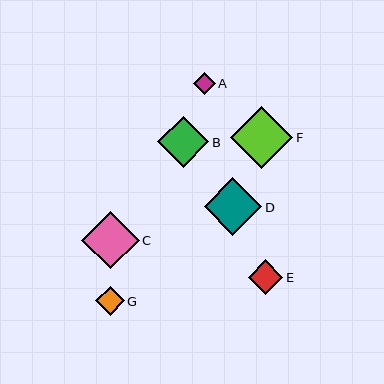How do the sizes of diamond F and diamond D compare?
Diamond F and diamond D are approximately the same size.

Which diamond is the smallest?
Diamond A is the smallest with a size of approximately 22 pixels.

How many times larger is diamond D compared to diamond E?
Diamond D is approximately 1.7 times the size of diamond E.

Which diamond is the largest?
Diamond F is the largest with a size of approximately 62 pixels.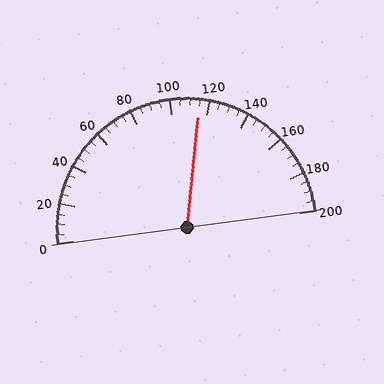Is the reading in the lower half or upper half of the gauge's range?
The reading is in the upper half of the range (0 to 200).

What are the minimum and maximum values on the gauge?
The gauge ranges from 0 to 200.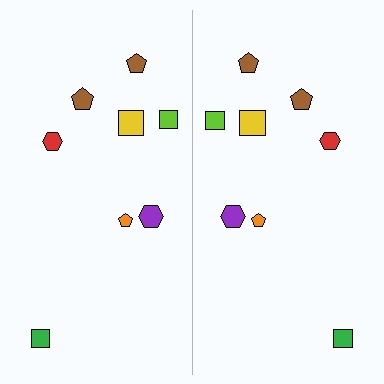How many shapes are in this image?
There are 16 shapes in this image.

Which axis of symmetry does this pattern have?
The pattern has a vertical axis of symmetry running through the center of the image.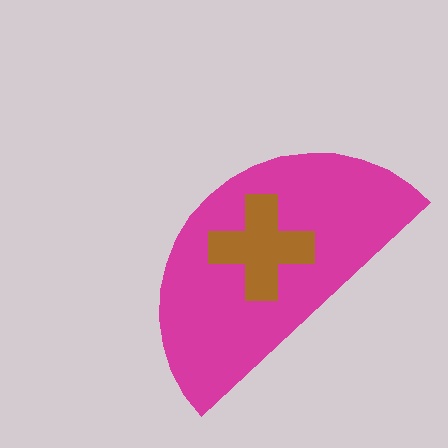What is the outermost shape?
The magenta semicircle.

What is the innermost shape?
The brown cross.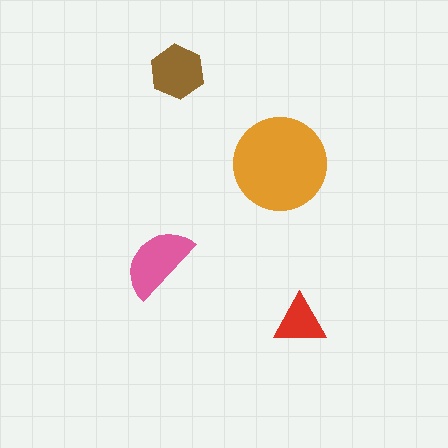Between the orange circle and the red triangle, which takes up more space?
The orange circle.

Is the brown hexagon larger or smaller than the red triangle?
Larger.